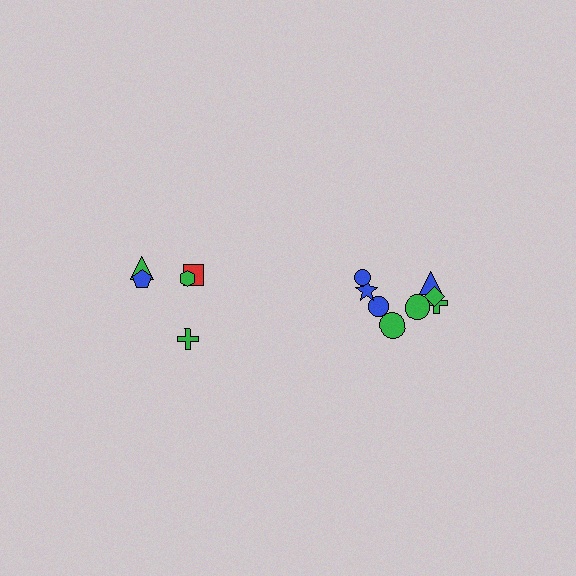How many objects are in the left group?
There are 5 objects.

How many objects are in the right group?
There are 8 objects.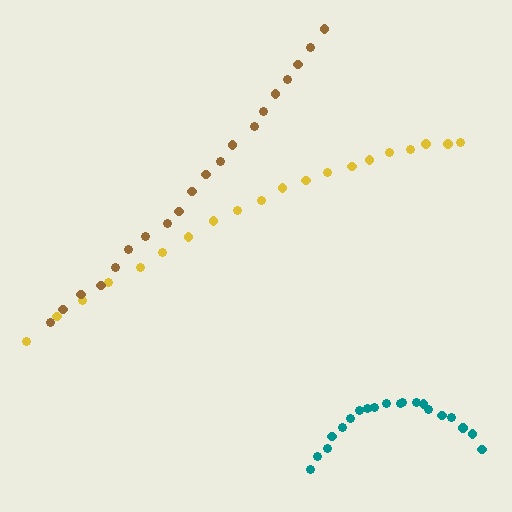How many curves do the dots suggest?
There are 3 distinct paths.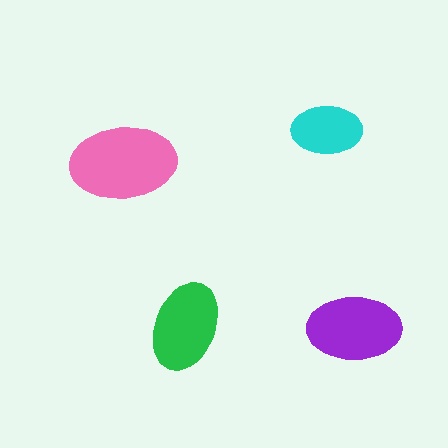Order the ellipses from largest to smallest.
the pink one, the purple one, the green one, the cyan one.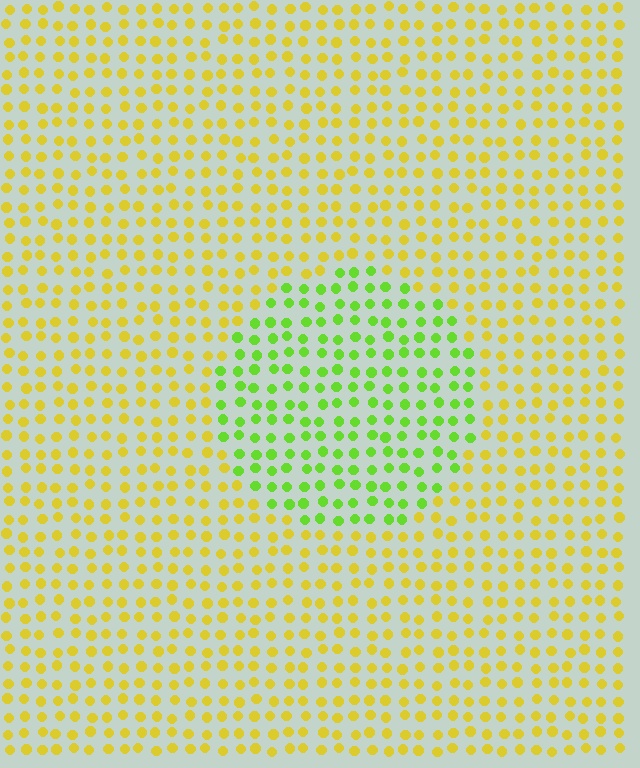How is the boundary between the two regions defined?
The boundary is defined purely by a slight shift in hue (about 46 degrees). Spacing, size, and orientation are identical on both sides.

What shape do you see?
I see a circle.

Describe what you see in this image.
The image is filled with small yellow elements in a uniform arrangement. A circle-shaped region is visible where the elements are tinted to a slightly different hue, forming a subtle color boundary.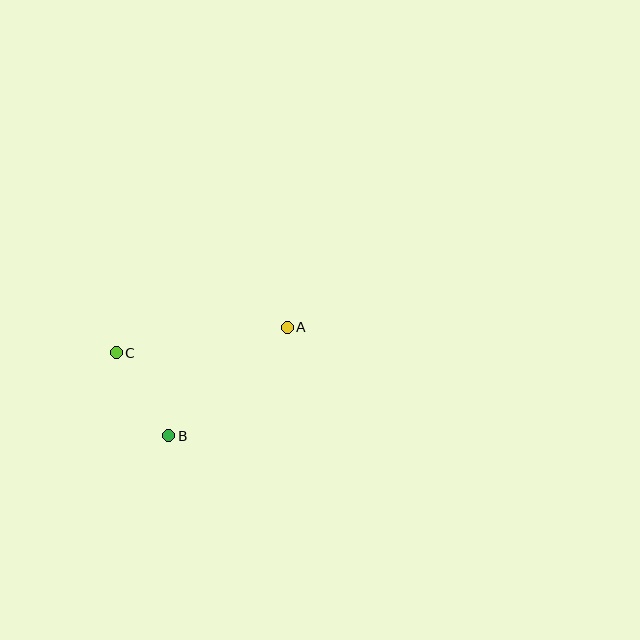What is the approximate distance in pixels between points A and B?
The distance between A and B is approximately 161 pixels.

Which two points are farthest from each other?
Points A and C are farthest from each other.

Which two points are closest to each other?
Points B and C are closest to each other.